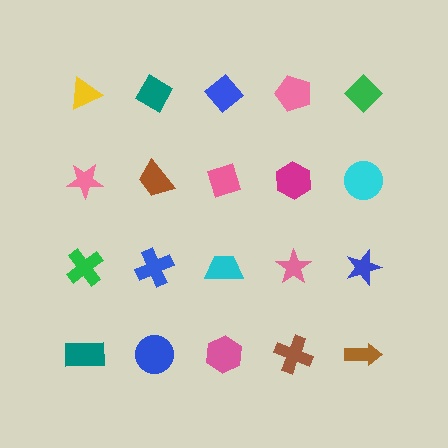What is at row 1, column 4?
A pink pentagon.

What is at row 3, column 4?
A pink star.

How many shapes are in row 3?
5 shapes.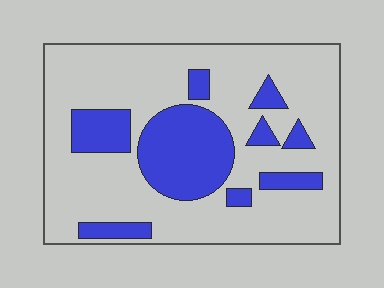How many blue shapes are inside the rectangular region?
9.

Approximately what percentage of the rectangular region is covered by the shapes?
Approximately 25%.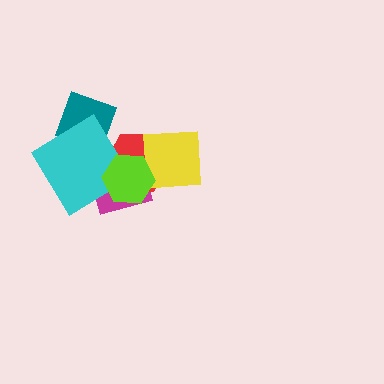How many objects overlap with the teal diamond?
1 object overlaps with the teal diamond.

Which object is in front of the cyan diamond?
The lime hexagon is in front of the cyan diamond.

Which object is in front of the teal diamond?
The cyan diamond is in front of the teal diamond.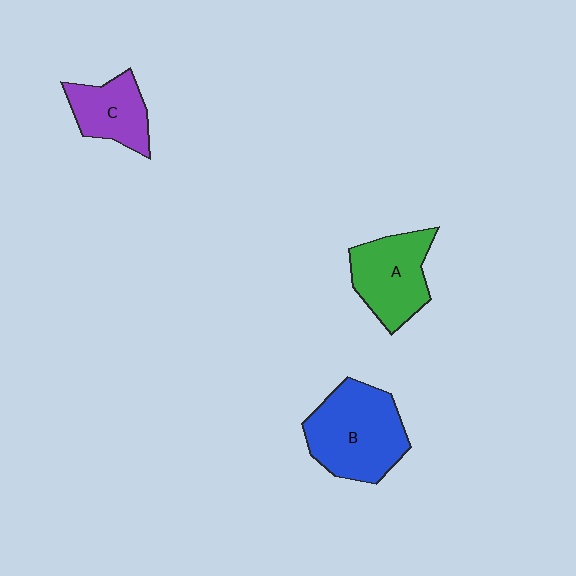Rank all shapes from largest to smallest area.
From largest to smallest: B (blue), A (green), C (purple).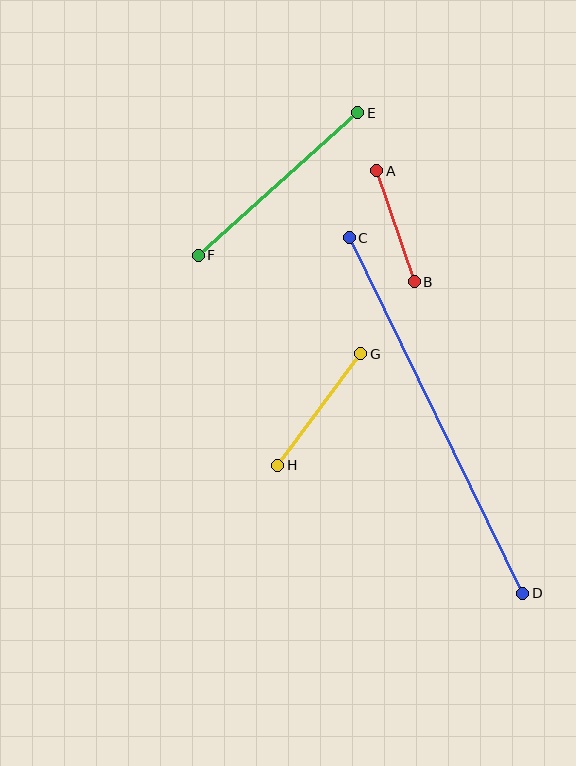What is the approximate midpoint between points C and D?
The midpoint is at approximately (436, 415) pixels.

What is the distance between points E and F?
The distance is approximately 214 pixels.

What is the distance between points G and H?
The distance is approximately 139 pixels.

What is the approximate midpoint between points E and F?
The midpoint is at approximately (278, 184) pixels.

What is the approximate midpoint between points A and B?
The midpoint is at approximately (396, 226) pixels.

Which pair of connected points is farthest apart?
Points C and D are farthest apart.